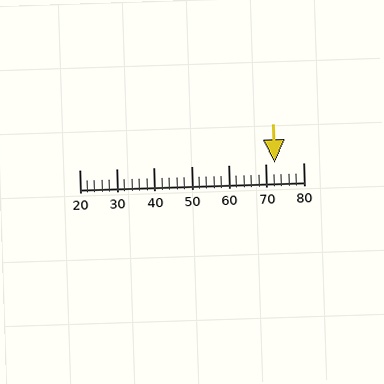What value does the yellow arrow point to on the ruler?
The yellow arrow points to approximately 72.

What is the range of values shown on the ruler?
The ruler shows values from 20 to 80.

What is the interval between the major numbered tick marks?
The major tick marks are spaced 10 units apart.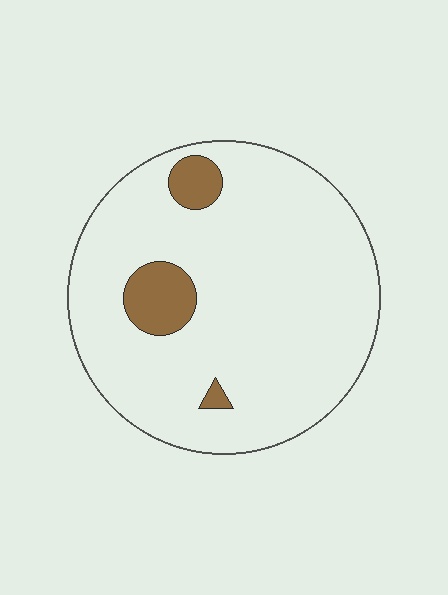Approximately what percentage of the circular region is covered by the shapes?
Approximately 10%.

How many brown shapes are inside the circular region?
3.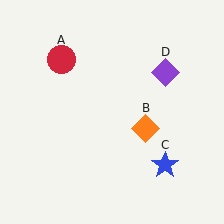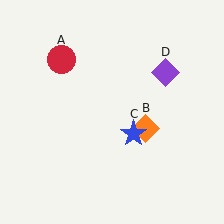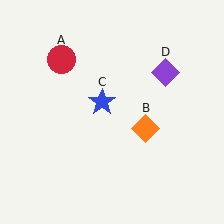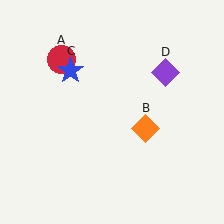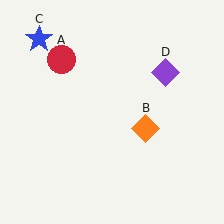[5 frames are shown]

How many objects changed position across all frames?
1 object changed position: blue star (object C).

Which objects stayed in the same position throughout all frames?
Red circle (object A) and orange diamond (object B) and purple diamond (object D) remained stationary.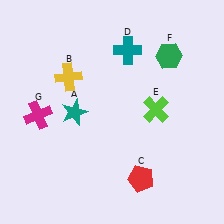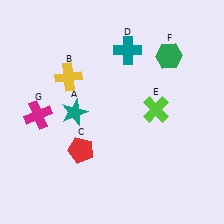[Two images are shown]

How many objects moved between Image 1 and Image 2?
1 object moved between the two images.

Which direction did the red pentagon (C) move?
The red pentagon (C) moved left.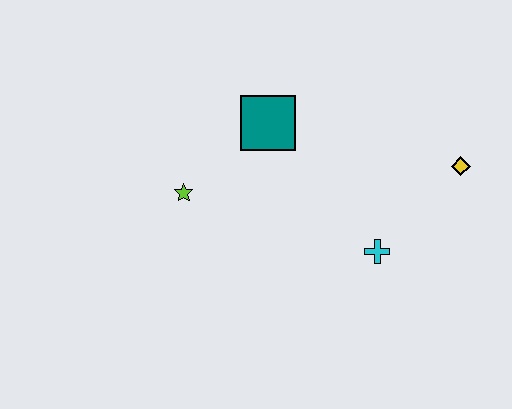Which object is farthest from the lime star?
The yellow diamond is farthest from the lime star.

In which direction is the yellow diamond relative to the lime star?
The yellow diamond is to the right of the lime star.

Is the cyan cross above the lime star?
No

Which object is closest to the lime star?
The teal square is closest to the lime star.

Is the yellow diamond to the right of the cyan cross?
Yes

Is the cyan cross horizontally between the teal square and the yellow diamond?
Yes